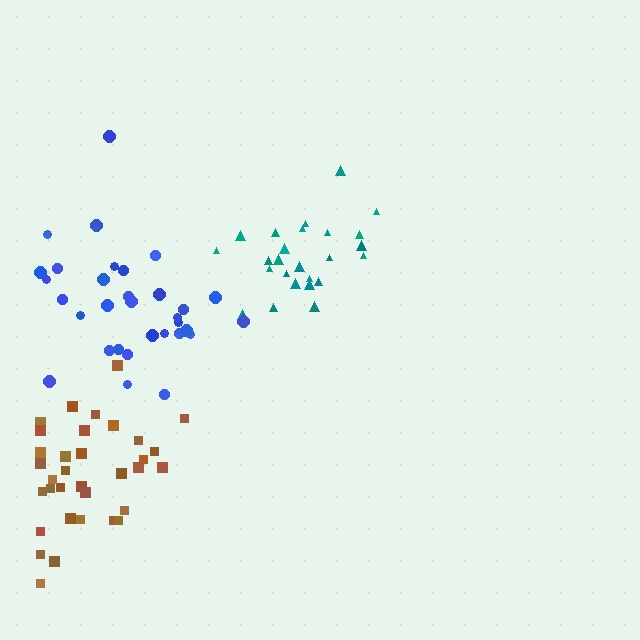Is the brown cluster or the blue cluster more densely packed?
Brown.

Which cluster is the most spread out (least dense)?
Blue.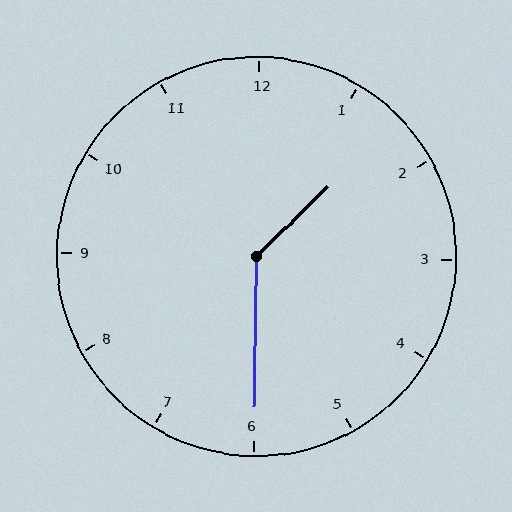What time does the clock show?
1:30.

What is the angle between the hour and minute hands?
Approximately 135 degrees.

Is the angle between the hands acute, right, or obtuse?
It is obtuse.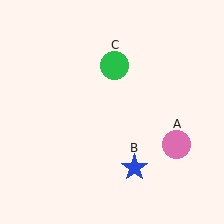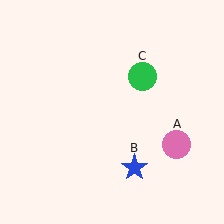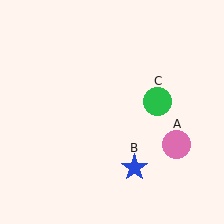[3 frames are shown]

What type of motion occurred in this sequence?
The green circle (object C) rotated clockwise around the center of the scene.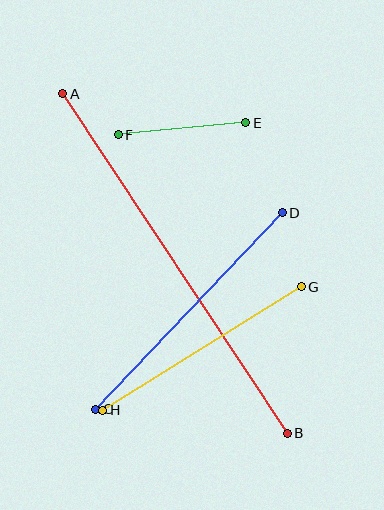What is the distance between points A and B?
The distance is approximately 407 pixels.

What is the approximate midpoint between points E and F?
The midpoint is at approximately (182, 129) pixels.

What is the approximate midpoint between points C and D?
The midpoint is at approximately (189, 311) pixels.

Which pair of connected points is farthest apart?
Points A and B are farthest apart.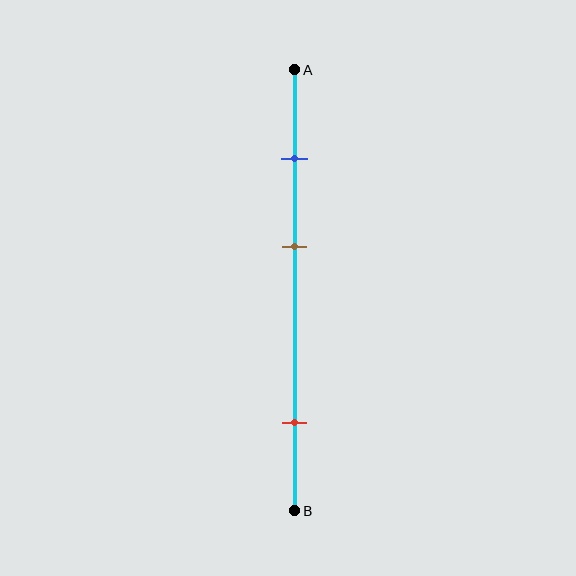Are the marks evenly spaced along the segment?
No, the marks are not evenly spaced.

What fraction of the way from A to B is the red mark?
The red mark is approximately 80% (0.8) of the way from A to B.